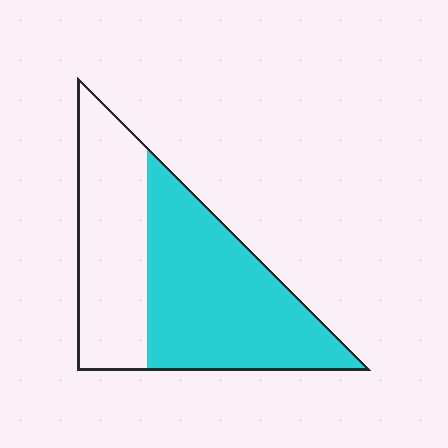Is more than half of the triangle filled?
Yes.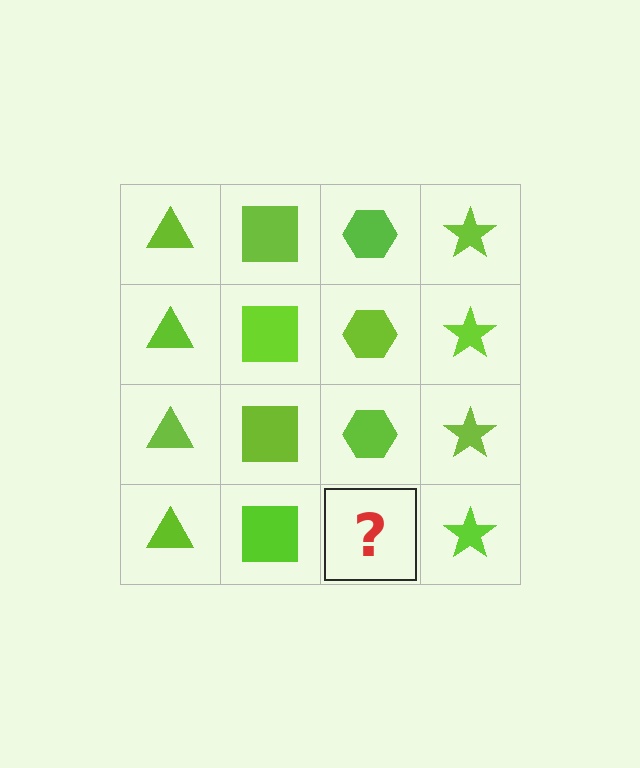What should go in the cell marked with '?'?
The missing cell should contain a lime hexagon.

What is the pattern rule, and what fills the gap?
The rule is that each column has a consistent shape. The gap should be filled with a lime hexagon.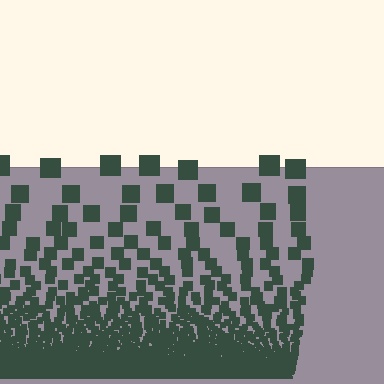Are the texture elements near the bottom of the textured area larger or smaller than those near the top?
Smaller. The gradient is inverted — elements near the bottom are smaller and denser.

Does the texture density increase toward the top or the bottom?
Density increases toward the bottom.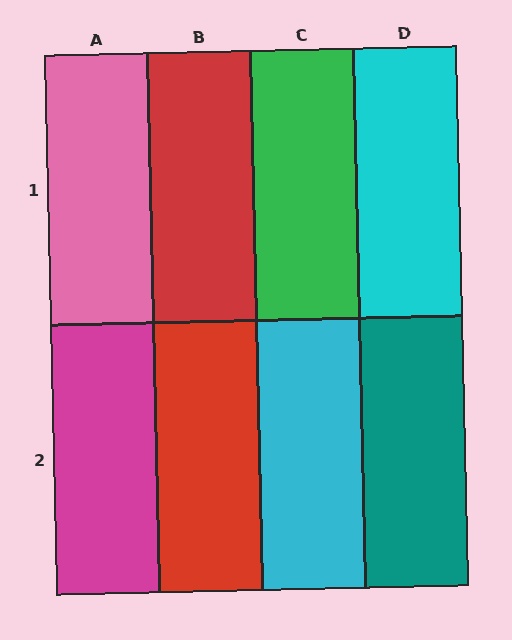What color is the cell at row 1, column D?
Cyan.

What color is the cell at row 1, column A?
Pink.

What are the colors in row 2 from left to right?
Magenta, red, cyan, teal.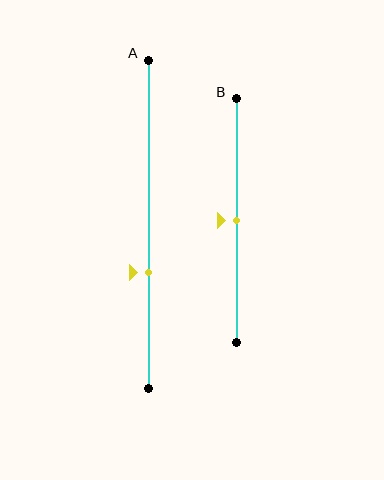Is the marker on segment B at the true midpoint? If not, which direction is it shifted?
Yes, the marker on segment B is at the true midpoint.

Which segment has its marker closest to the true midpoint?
Segment B has its marker closest to the true midpoint.